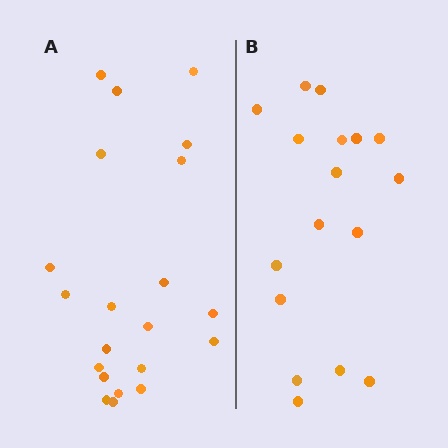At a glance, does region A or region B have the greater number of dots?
Region A (the left region) has more dots.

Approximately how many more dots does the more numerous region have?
Region A has about 4 more dots than region B.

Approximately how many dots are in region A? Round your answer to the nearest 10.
About 20 dots. (The exact count is 21, which rounds to 20.)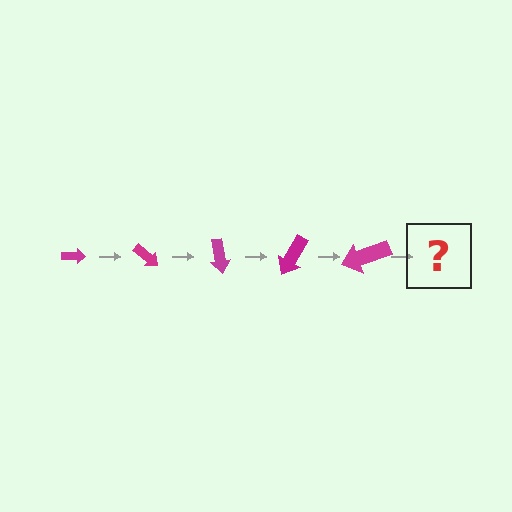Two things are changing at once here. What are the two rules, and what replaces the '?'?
The two rules are that the arrow grows larger each step and it rotates 40 degrees each step. The '?' should be an arrow, larger than the previous one and rotated 200 degrees from the start.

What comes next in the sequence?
The next element should be an arrow, larger than the previous one and rotated 200 degrees from the start.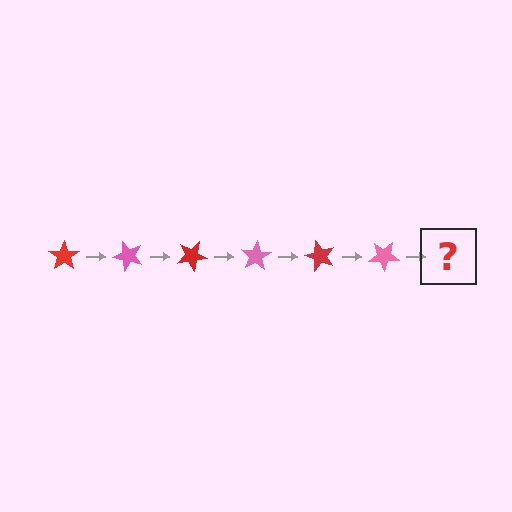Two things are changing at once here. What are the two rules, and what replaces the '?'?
The two rules are that it rotates 50 degrees each step and the color cycles through red and pink. The '?' should be a red star, rotated 300 degrees from the start.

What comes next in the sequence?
The next element should be a red star, rotated 300 degrees from the start.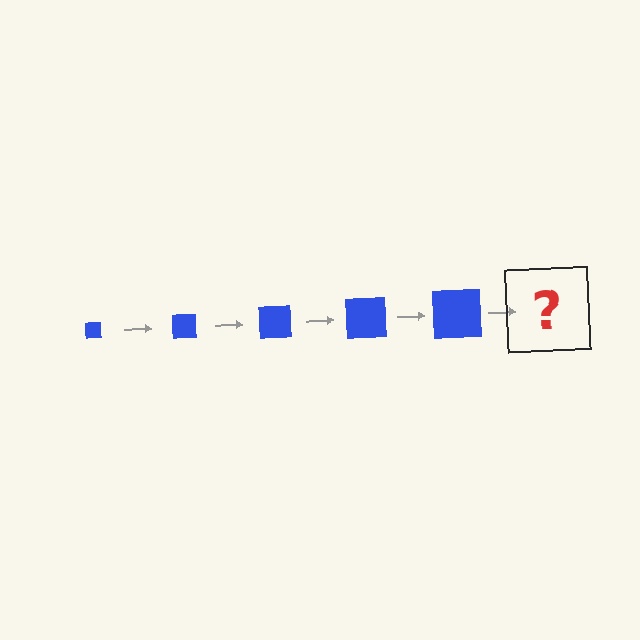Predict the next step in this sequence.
The next step is a blue square, larger than the previous one.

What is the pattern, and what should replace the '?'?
The pattern is that the square gets progressively larger each step. The '?' should be a blue square, larger than the previous one.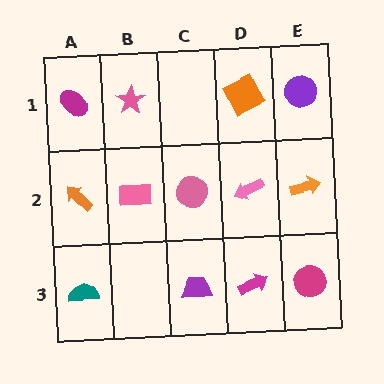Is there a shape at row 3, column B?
No, that cell is empty.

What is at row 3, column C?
A purple trapezoid.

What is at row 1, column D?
An orange square.